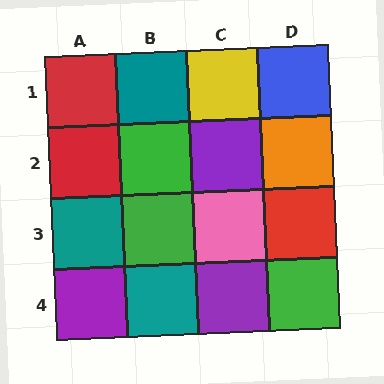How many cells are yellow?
1 cell is yellow.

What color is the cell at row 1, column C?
Yellow.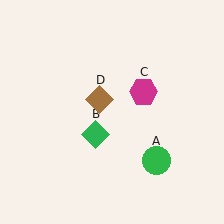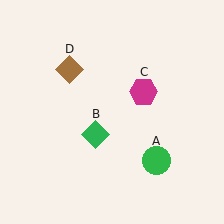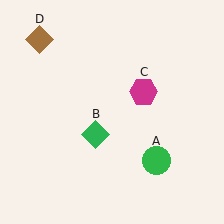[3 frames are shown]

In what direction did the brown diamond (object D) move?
The brown diamond (object D) moved up and to the left.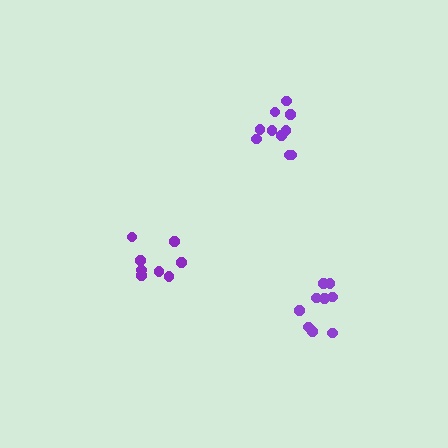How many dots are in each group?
Group 1: 11 dots, Group 2: 9 dots, Group 3: 8 dots (28 total).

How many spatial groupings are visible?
There are 3 spatial groupings.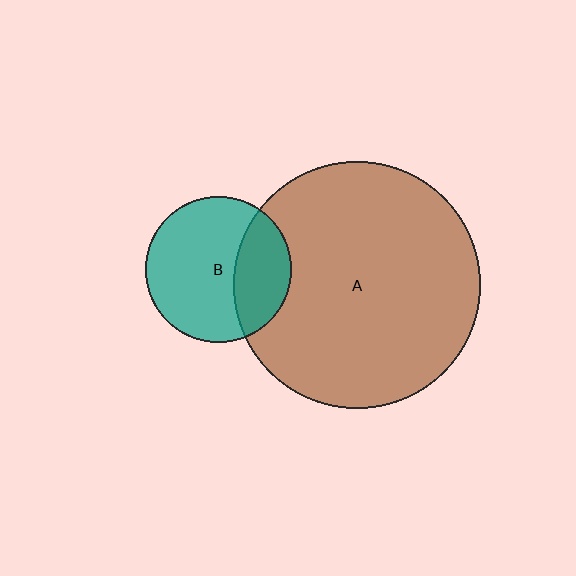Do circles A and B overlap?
Yes.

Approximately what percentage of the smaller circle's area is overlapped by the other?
Approximately 30%.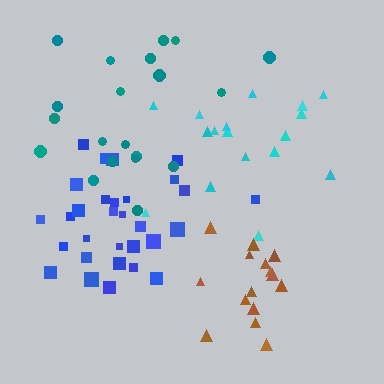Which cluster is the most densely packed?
Blue.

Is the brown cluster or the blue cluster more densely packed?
Blue.